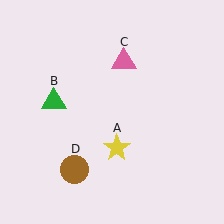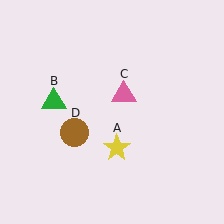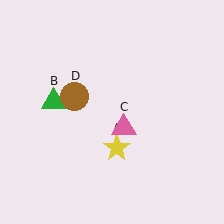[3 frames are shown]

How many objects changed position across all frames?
2 objects changed position: pink triangle (object C), brown circle (object D).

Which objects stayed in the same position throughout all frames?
Yellow star (object A) and green triangle (object B) remained stationary.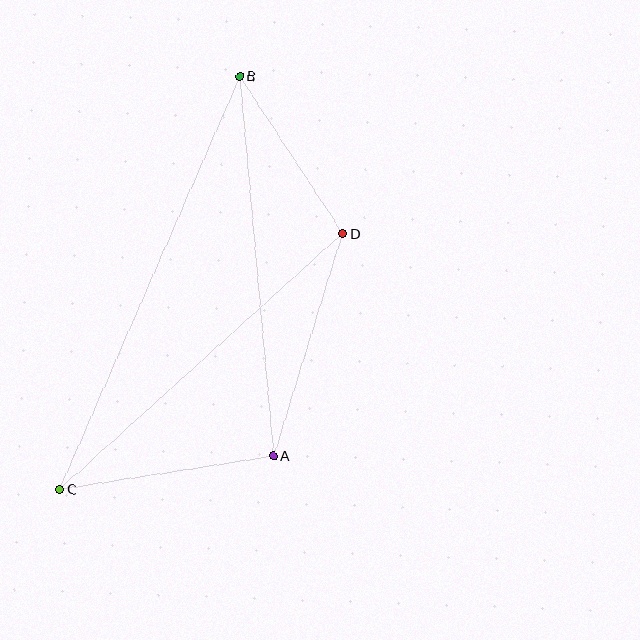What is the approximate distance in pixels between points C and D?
The distance between C and D is approximately 382 pixels.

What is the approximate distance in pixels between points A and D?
The distance between A and D is approximately 233 pixels.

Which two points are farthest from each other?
Points B and C are farthest from each other.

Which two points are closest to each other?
Points B and D are closest to each other.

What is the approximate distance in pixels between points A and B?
The distance between A and B is approximately 381 pixels.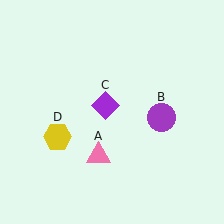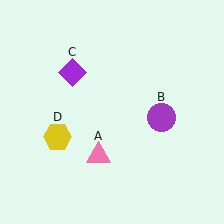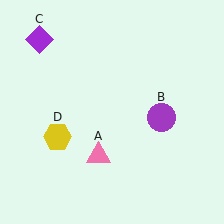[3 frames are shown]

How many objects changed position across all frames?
1 object changed position: purple diamond (object C).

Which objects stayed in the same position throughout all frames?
Pink triangle (object A) and purple circle (object B) and yellow hexagon (object D) remained stationary.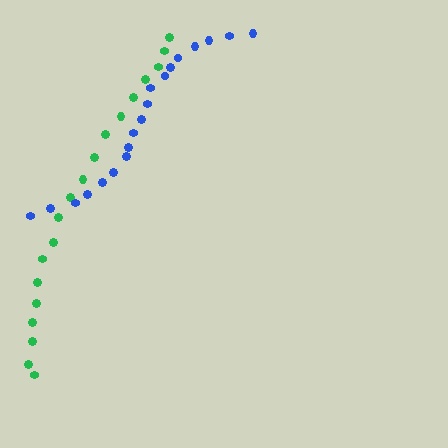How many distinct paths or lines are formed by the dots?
There are 2 distinct paths.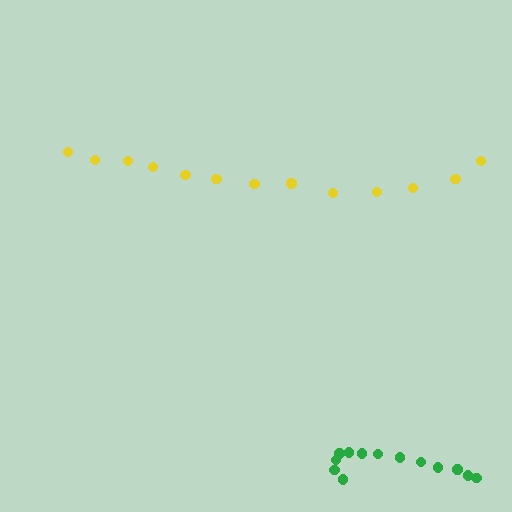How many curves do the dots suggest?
There are 2 distinct paths.